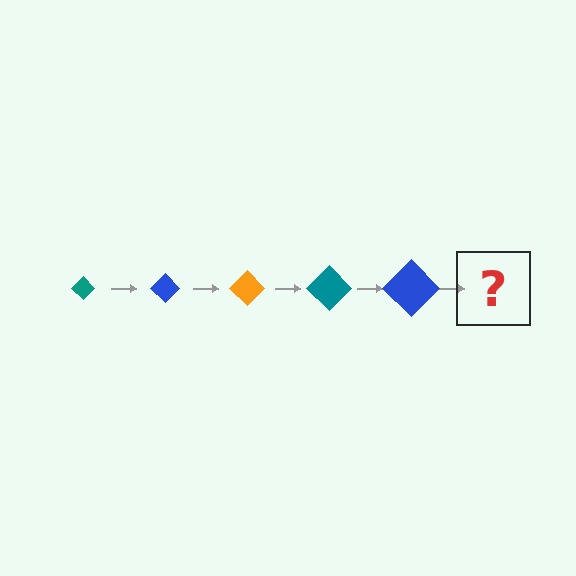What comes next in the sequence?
The next element should be an orange diamond, larger than the previous one.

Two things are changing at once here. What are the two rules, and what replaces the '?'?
The two rules are that the diamond grows larger each step and the color cycles through teal, blue, and orange. The '?' should be an orange diamond, larger than the previous one.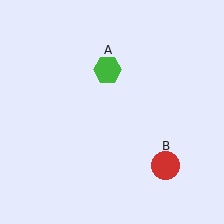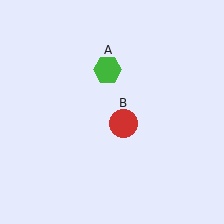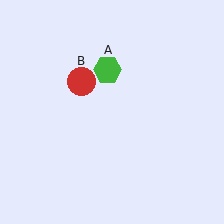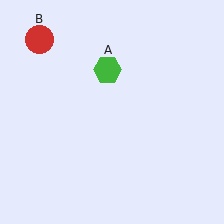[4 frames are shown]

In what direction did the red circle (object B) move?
The red circle (object B) moved up and to the left.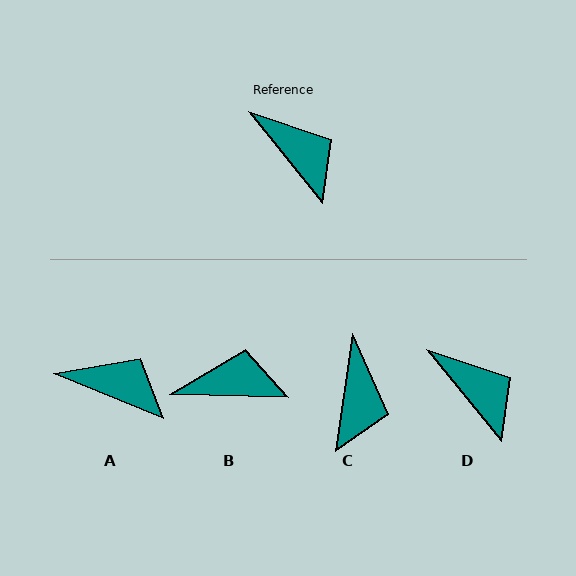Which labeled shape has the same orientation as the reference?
D.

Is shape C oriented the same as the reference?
No, it is off by about 47 degrees.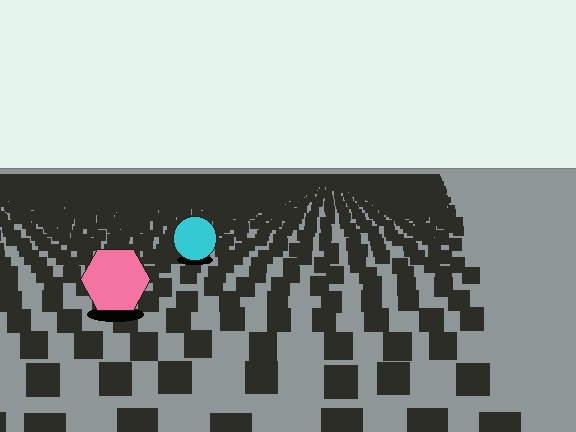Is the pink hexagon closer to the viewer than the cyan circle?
Yes. The pink hexagon is closer — you can tell from the texture gradient: the ground texture is coarser near it.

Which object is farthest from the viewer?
The cyan circle is farthest from the viewer. It appears smaller and the ground texture around it is denser.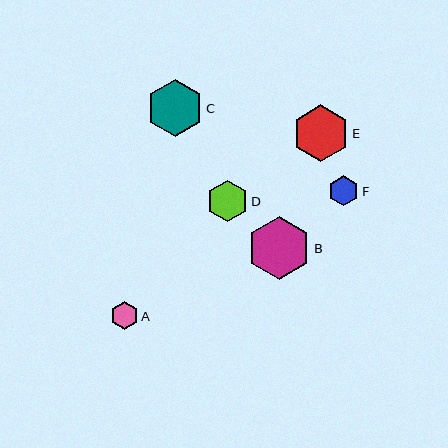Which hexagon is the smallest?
Hexagon A is the smallest with a size of approximately 28 pixels.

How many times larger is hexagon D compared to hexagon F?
Hexagon D is approximately 1.4 times the size of hexagon F.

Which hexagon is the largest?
Hexagon B is the largest with a size of approximately 63 pixels.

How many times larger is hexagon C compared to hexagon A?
Hexagon C is approximately 2.0 times the size of hexagon A.